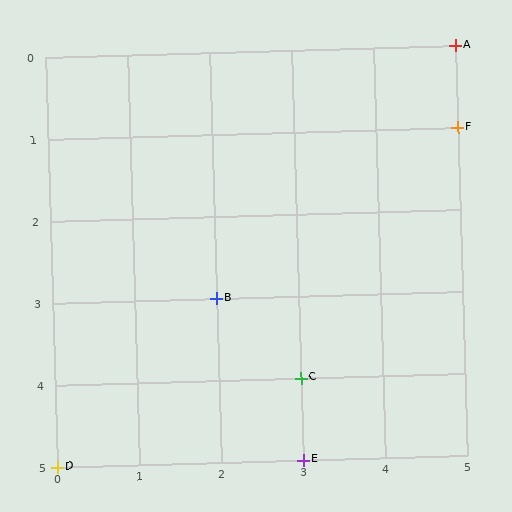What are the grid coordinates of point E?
Point E is at grid coordinates (3, 5).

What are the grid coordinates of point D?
Point D is at grid coordinates (0, 5).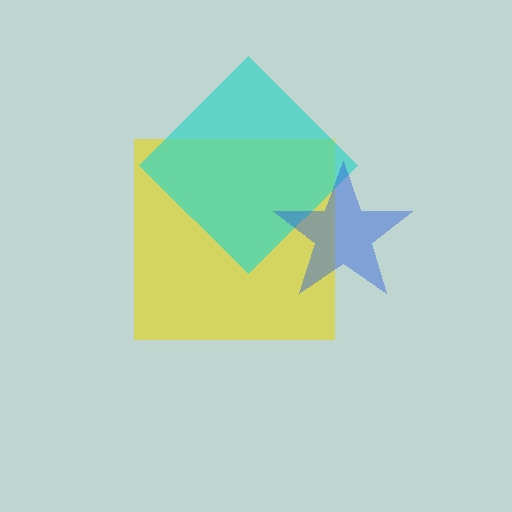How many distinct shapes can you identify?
There are 3 distinct shapes: a yellow square, a cyan diamond, a blue star.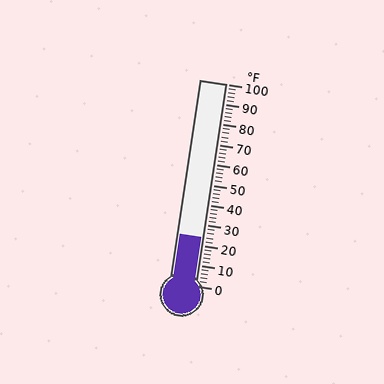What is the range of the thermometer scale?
The thermometer scale ranges from 0°F to 100°F.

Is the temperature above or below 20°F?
The temperature is above 20°F.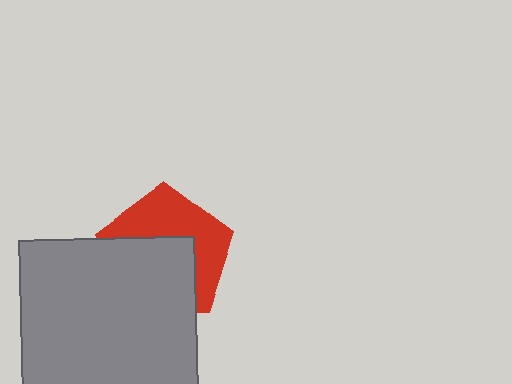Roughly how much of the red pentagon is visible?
About half of it is visible (roughly 47%).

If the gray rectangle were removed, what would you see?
You would see the complete red pentagon.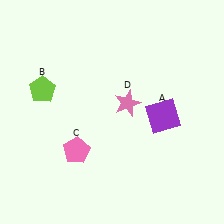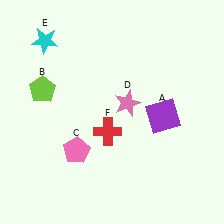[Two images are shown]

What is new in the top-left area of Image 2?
A cyan star (E) was added in the top-left area of Image 2.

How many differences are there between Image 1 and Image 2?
There are 2 differences between the two images.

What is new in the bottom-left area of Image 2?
A red cross (F) was added in the bottom-left area of Image 2.